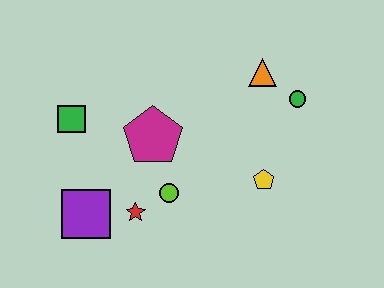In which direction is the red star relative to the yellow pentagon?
The red star is to the left of the yellow pentagon.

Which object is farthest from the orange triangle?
The purple square is farthest from the orange triangle.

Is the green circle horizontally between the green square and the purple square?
No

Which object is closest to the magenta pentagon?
The lime circle is closest to the magenta pentagon.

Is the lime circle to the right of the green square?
Yes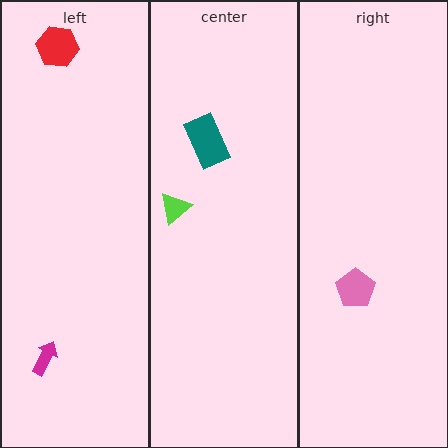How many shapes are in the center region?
2.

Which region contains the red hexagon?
The left region.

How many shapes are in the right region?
1.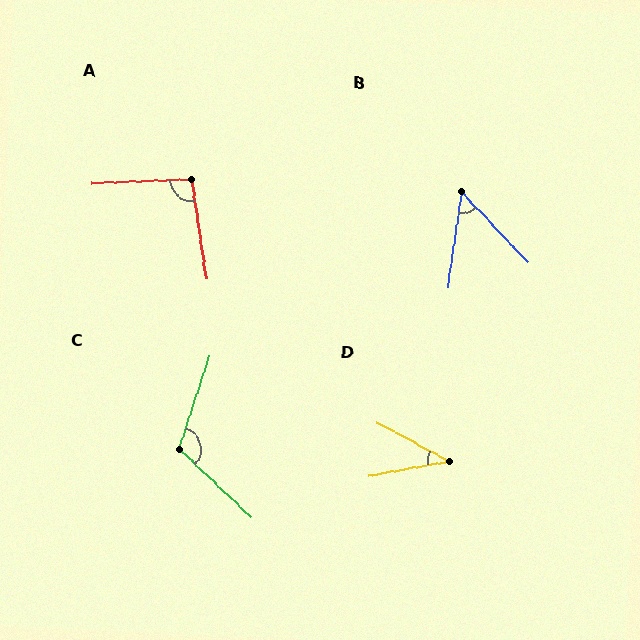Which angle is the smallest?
D, at approximately 39 degrees.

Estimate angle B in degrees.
Approximately 51 degrees.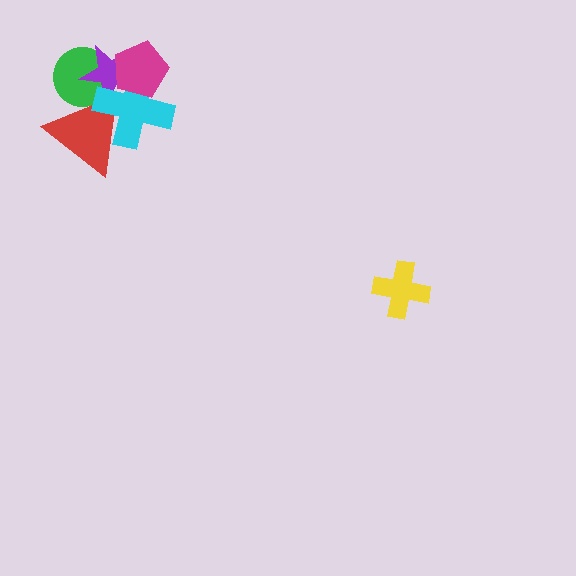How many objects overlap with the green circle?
3 objects overlap with the green circle.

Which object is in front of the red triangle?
The cyan cross is in front of the red triangle.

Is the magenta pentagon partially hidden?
No, no other shape covers it.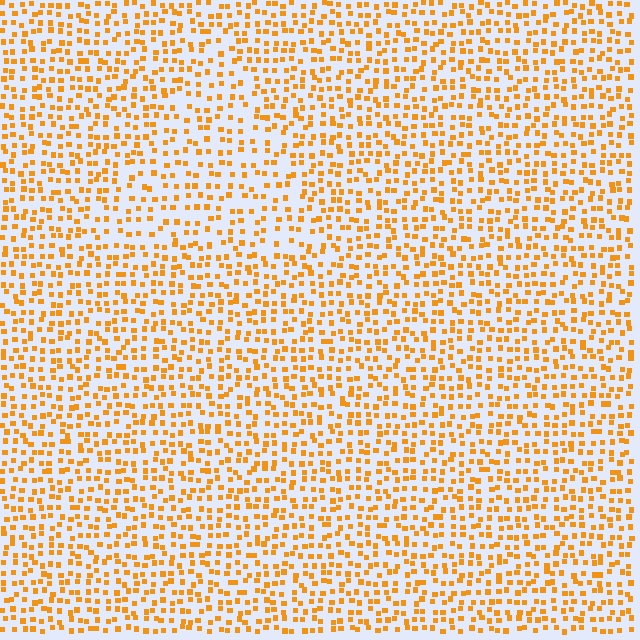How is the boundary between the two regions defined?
The boundary is defined by a change in element density (approximately 1.5x ratio). All elements are the same color, size, and shape.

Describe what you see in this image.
The image contains small orange elements arranged at two different densities. A triangle-shaped region is visible where the elements are less densely packed than the surrounding area.